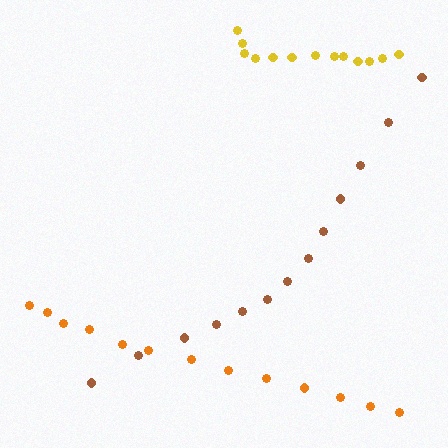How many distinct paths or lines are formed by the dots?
There are 3 distinct paths.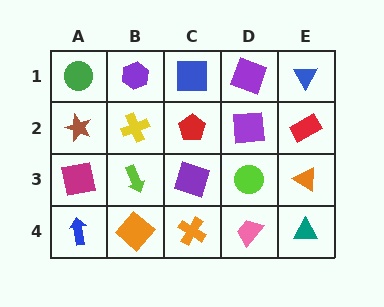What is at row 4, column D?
A pink trapezoid.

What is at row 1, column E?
A blue triangle.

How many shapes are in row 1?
5 shapes.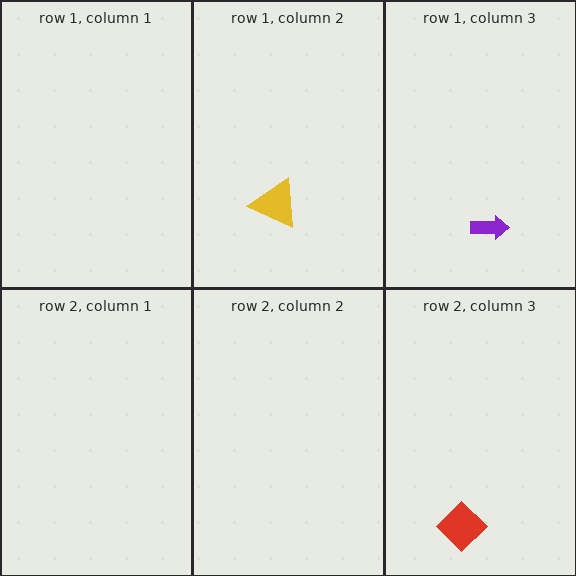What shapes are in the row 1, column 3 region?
The purple arrow.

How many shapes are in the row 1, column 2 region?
1.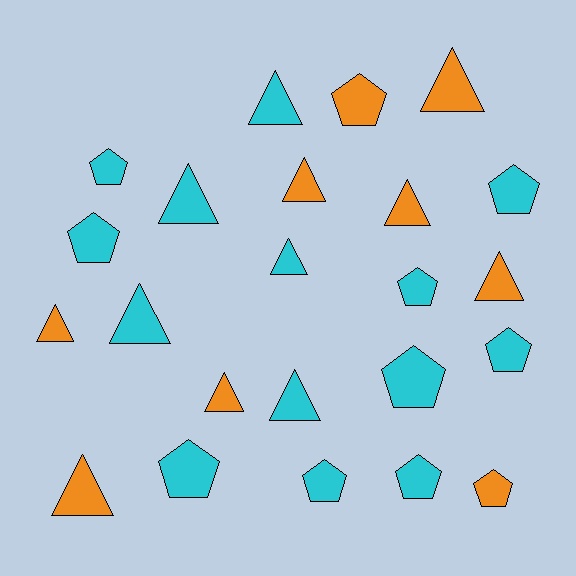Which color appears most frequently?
Cyan, with 14 objects.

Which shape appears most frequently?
Triangle, with 12 objects.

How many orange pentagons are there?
There are 2 orange pentagons.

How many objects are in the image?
There are 23 objects.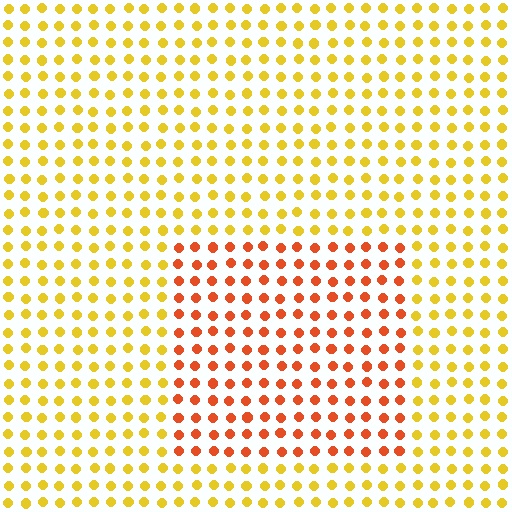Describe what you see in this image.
The image is filled with small yellow elements in a uniform arrangement. A rectangle-shaped region is visible where the elements are tinted to a slightly different hue, forming a subtle color boundary.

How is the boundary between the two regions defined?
The boundary is defined purely by a slight shift in hue (about 39 degrees). Spacing, size, and orientation are identical on both sides.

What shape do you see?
I see a rectangle.